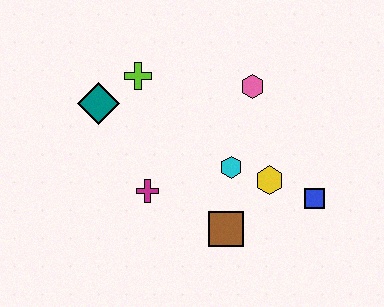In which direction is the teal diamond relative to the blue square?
The teal diamond is to the left of the blue square.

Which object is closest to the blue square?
The yellow hexagon is closest to the blue square.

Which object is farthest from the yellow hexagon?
The teal diamond is farthest from the yellow hexagon.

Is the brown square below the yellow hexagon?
Yes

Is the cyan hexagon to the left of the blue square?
Yes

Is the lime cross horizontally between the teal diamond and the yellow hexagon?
Yes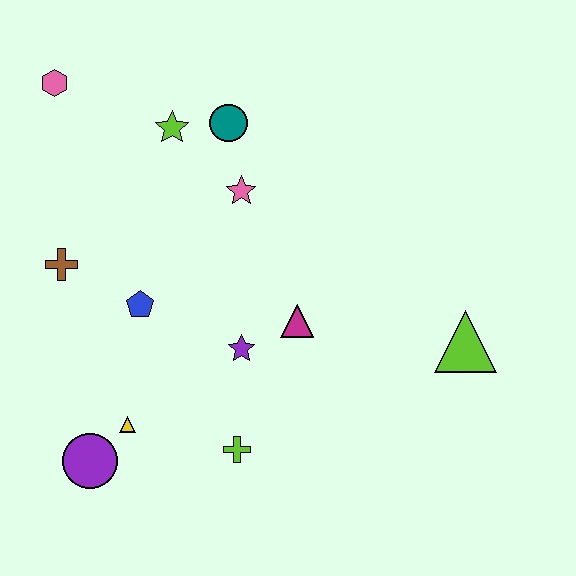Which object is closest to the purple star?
The magenta triangle is closest to the purple star.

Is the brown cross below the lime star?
Yes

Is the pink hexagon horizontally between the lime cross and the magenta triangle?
No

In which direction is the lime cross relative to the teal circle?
The lime cross is below the teal circle.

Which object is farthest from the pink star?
The purple circle is farthest from the pink star.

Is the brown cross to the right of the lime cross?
No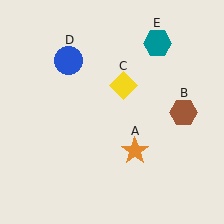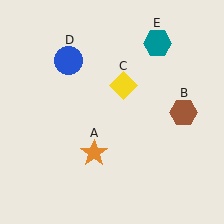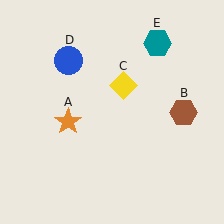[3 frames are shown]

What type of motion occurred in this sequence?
The orange star (object A) rotated clockwise around the center of the scene.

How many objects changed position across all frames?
1 object changed position: orange star (object A).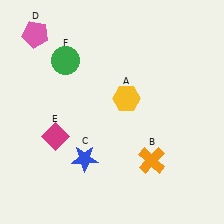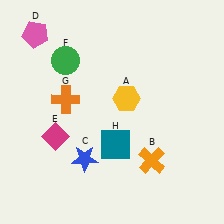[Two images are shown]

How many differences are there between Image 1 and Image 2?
There are 2 differences between the two images.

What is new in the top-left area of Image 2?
An orange cross (G) was added in the top-left area of Image 2.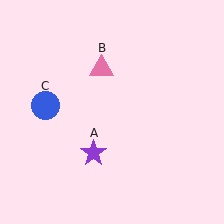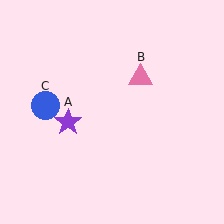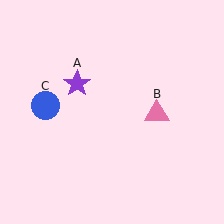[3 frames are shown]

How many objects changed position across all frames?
2 objects changed position: purple star (object A), pink triangle (object B).